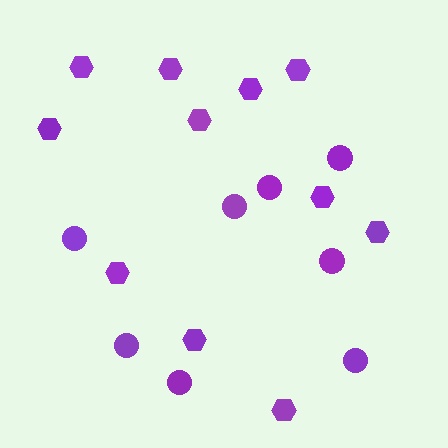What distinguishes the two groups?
There are 2 groups: one group of circles (8) and one group of hexagons (11).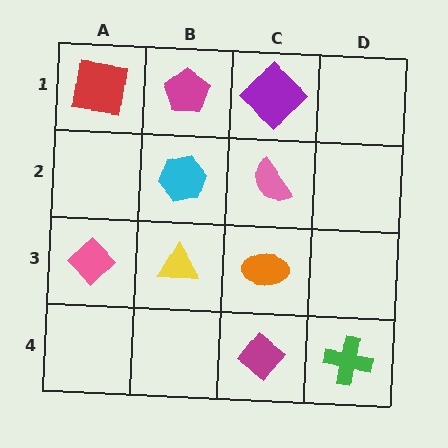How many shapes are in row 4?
2 shapes.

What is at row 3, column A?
A pink diamond.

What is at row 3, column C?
An orange ellipse.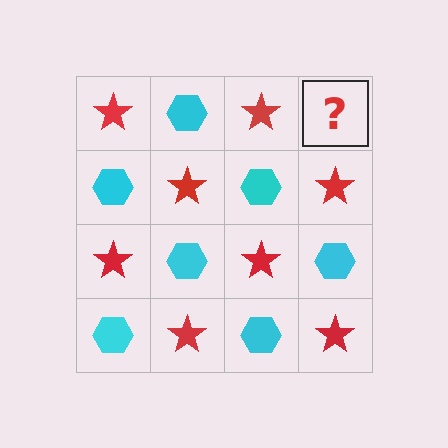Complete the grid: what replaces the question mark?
The question mark should be replaced with a cyan hexagon.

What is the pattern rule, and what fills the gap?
The rule is that it alternates red star and cyan hexagon in a checkerboard pattern. The gap should be filled with a cyan hexagon.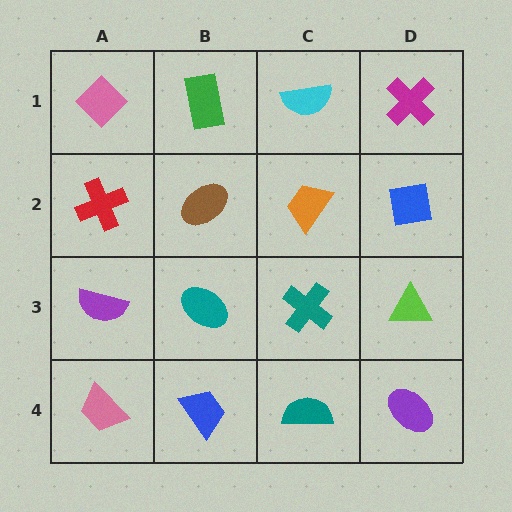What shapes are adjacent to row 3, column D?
A blue square (row 2, column D), a purple ellipse (row 4, column D), a teal cross (row 3, column C).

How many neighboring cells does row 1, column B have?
3.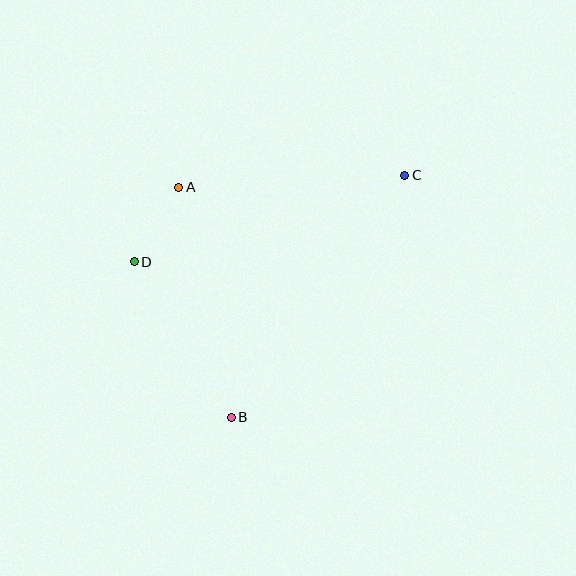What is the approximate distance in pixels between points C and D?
The distance between C and D is approximately 284 pixels.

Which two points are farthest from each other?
Points B and C are farthest from each other.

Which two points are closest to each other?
Points A and D are closest to each other.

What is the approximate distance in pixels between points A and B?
The distance between A and B is approximately 236 pixels.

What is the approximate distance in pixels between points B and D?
The distance between B and D is approximately 183 pixels.